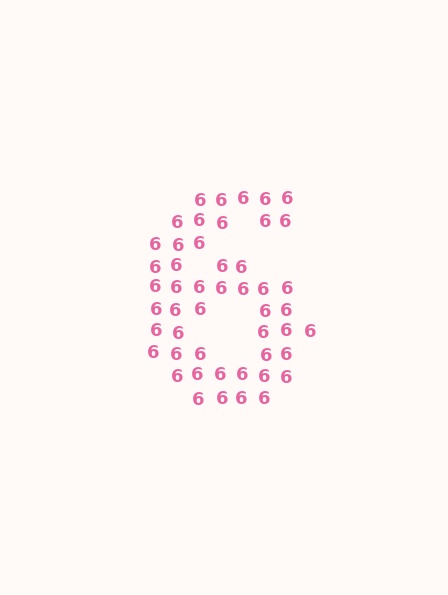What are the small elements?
The small elements are digit 6's.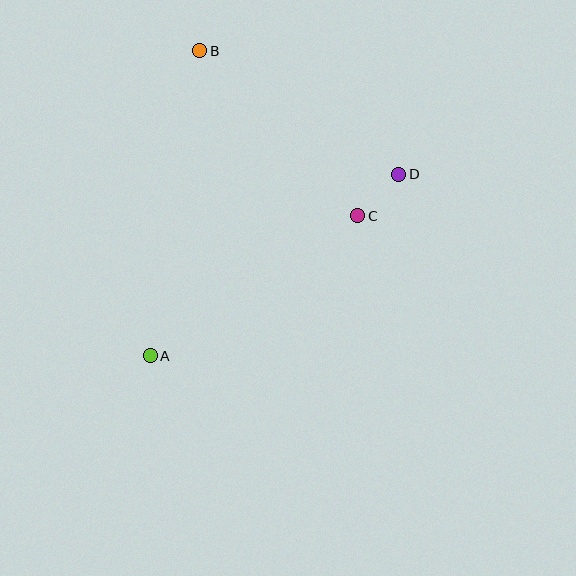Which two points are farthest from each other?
Points A and B are farthest from each other.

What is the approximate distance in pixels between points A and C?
The distance between A and C is approximately 250 pixels.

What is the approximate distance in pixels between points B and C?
The distance between B and C is approximately 228 pixels.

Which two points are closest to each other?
Points C and D are closest to each other.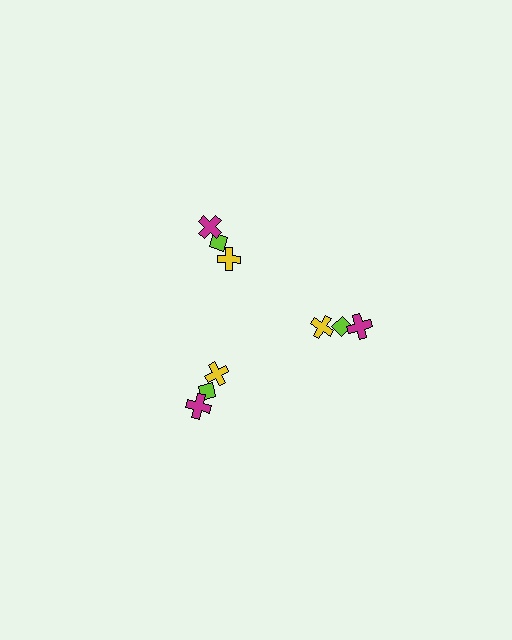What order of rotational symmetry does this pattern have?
This pattern has 3-fold rotational symmetry.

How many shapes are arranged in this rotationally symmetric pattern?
There are 9 shapes, arranged in 3 groups of 3.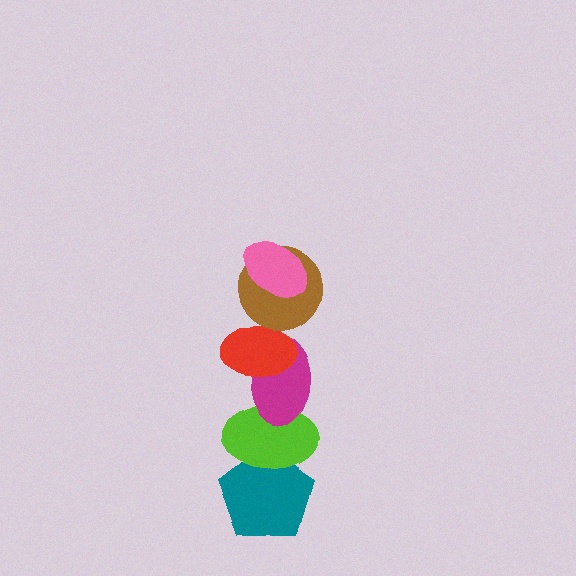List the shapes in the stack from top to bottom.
From top to bottom: the pink ellipse, the brown circle, the red ellipse, the magenta ellipse, the lime ellipse, the teal pentagon.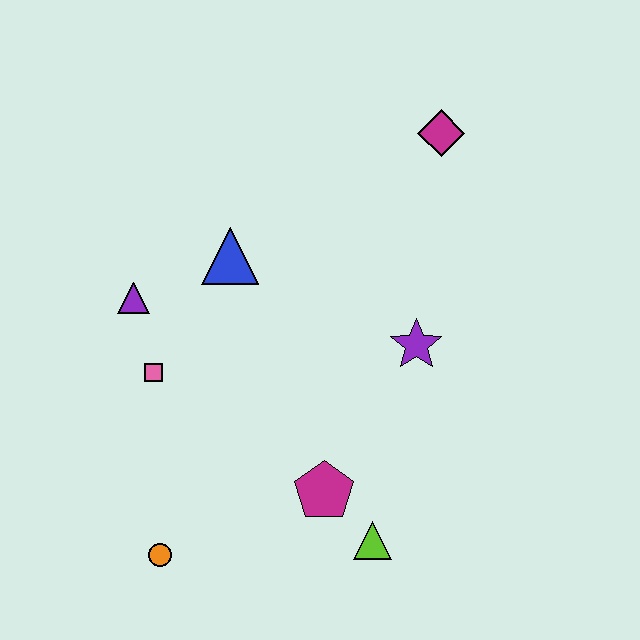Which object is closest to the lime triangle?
The magenta pentagon is closest to the lime triangle.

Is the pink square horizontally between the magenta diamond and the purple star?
No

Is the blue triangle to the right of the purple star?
No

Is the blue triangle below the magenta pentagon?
No